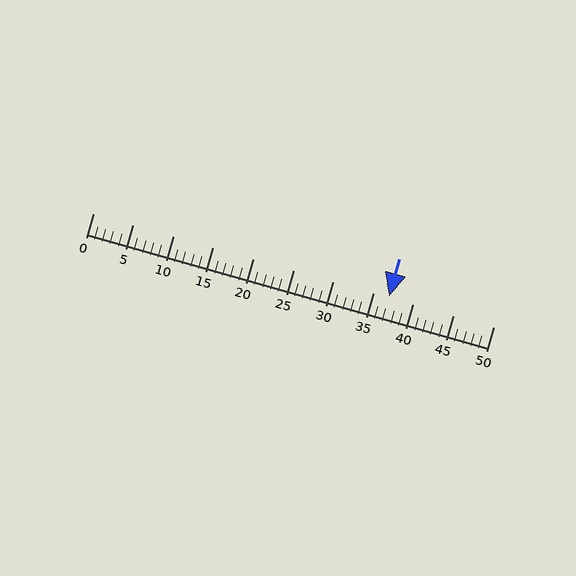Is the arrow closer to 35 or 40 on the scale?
The arrow is closer to 35.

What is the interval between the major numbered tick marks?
The major tick marks are spaced 5 units apart.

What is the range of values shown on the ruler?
The ruler shows values from 0 to 50.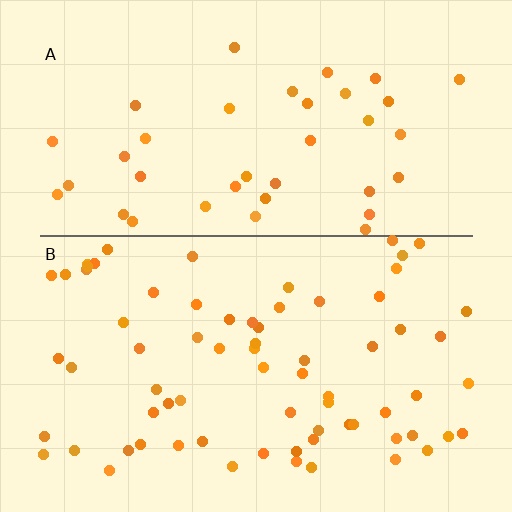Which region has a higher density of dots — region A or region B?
B (the bottom).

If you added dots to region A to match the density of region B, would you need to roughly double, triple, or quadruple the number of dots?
Approximately double.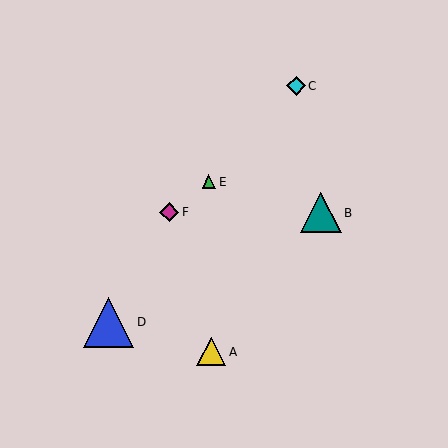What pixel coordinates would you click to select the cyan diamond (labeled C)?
Click at (296, 86) to select the cyan diamond C.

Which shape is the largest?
The blue triangle (labeled D) is the largest.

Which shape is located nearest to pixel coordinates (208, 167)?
The green triangle (labeled E) at (209, 182) is nearest to that location.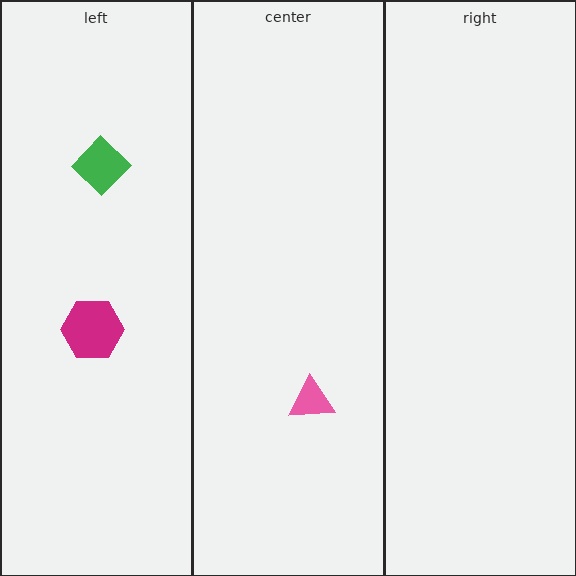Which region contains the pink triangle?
The center region.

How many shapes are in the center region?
1.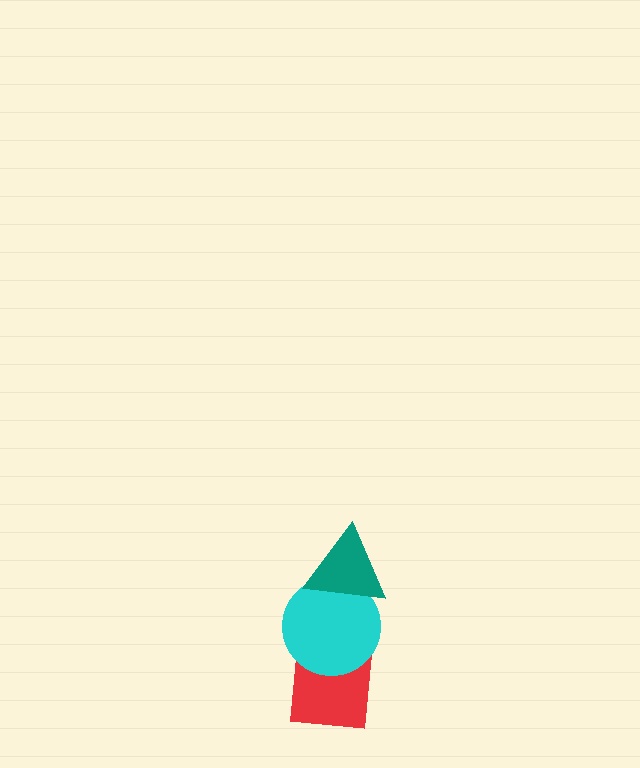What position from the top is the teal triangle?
The teal triangle is 1st from the top.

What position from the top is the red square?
The red square is 3rd from the top.